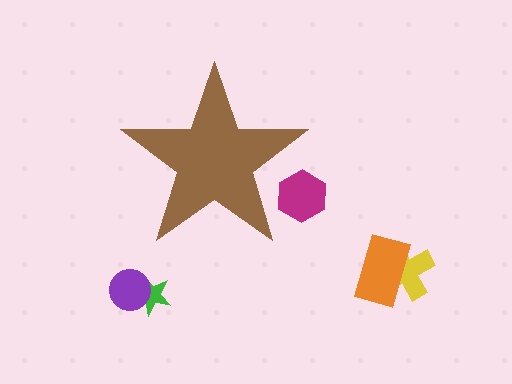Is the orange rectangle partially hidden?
No, the orange rectangle is fully visible.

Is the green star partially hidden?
No, the green star is fully visible.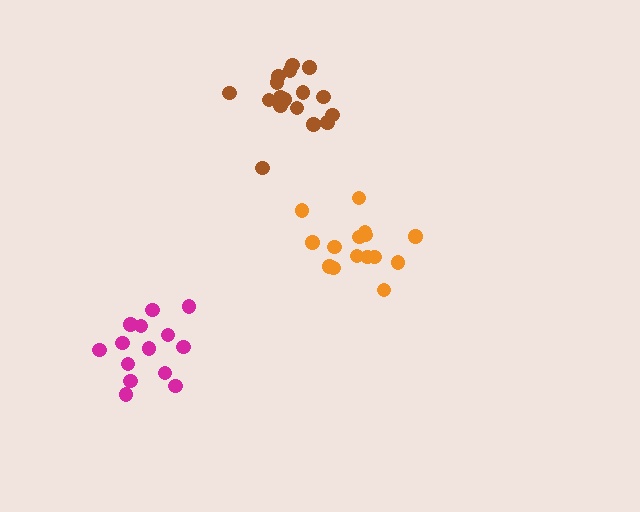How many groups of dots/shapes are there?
There are 3 groups.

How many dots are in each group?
Group 1: 14 dots, Group 2: 17 dots, Group 3: 15 dots (46 total).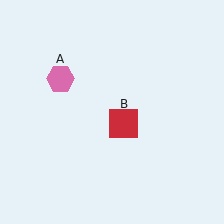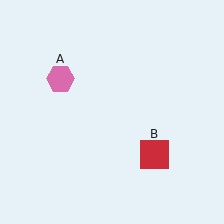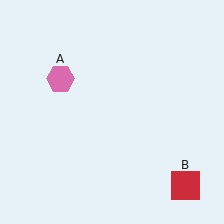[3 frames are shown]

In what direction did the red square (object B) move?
The red square (object B) moved down and to the right.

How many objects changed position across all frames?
1 object changed position: red square (object B).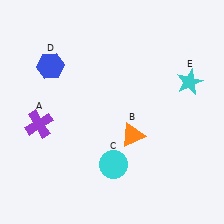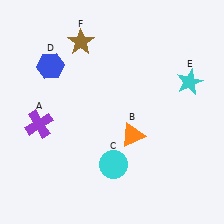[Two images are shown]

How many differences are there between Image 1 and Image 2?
There is 1 difference between the two images.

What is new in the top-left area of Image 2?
A brown star (F) was added in the top-left area of Image 2.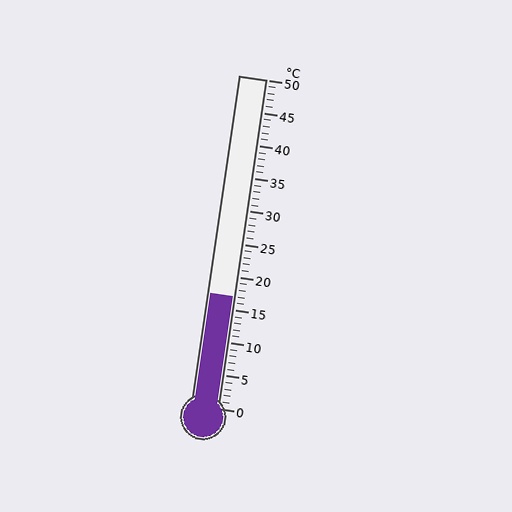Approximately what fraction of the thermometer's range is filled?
The thermometer is filled to approximately 35% of its range.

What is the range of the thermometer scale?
The thermometer scale ranges from 0°C to 50°C.